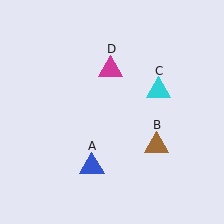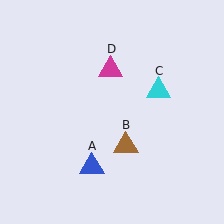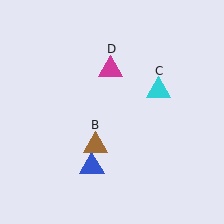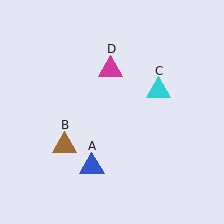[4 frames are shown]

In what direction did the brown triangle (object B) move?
The brown triangle (object B) moved left.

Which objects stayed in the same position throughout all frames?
Blue triangle (object A) and cyan triangle (object C) and magenta triangle (object D) remained stationary.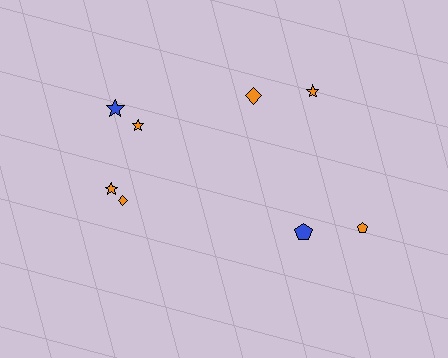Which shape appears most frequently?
Star, with 4 objects.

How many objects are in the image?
There are 8 objects.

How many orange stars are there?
There are 3 orange stars.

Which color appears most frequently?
Orange, with 6 objects.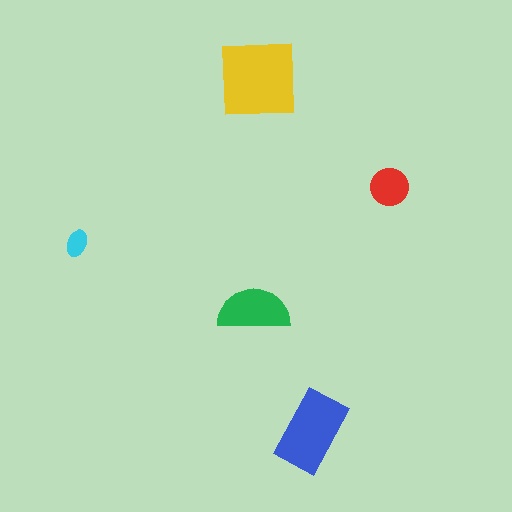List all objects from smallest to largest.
The cyan ellipse, the red circle, the green semicircle, the blue rectangle, the yellow square.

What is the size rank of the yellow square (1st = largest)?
1st.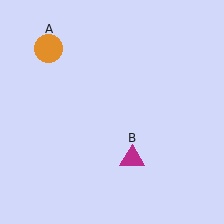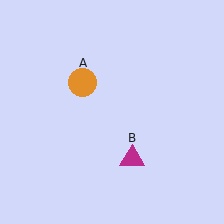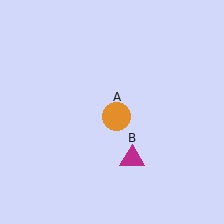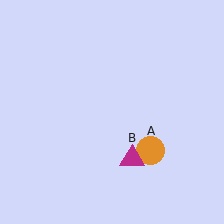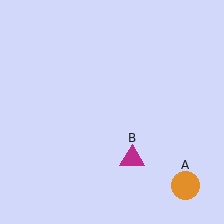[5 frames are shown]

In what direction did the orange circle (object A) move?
The orange circle (object A) moved down and to the right.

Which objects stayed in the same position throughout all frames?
Magenta triangle (object B) remained stationary.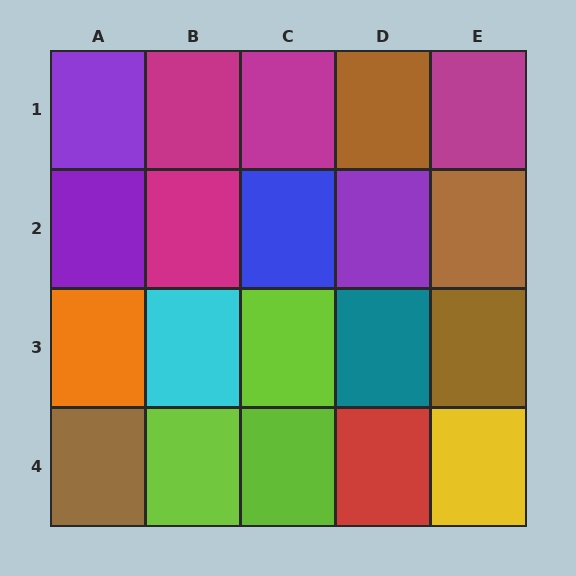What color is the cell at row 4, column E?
Yellow.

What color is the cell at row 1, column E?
Magenta.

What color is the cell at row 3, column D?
Teal.